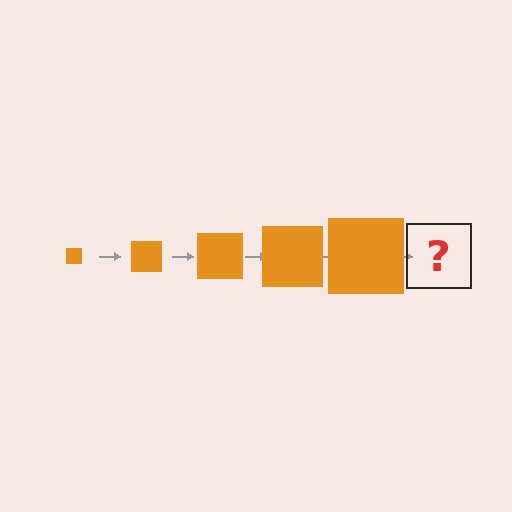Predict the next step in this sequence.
The next step is an orange square, larger than the previous one.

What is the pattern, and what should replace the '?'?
The pattern is that the square gets progressively larger each step. The '?' should be an orange square, larger than the previous one.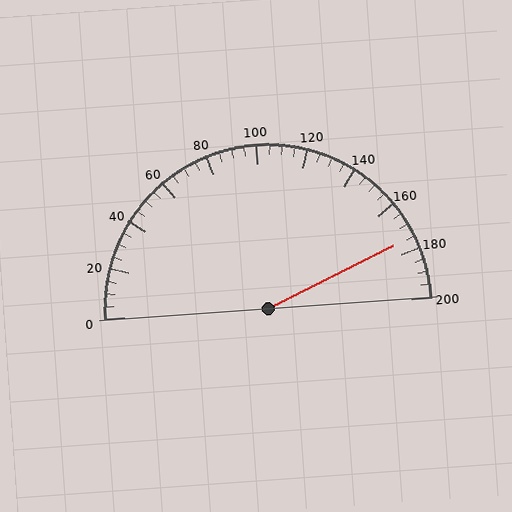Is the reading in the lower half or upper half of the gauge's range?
The reading is in the upper half of the range (0 to 200).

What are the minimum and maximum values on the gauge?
The gauge ranges from 0 to 200.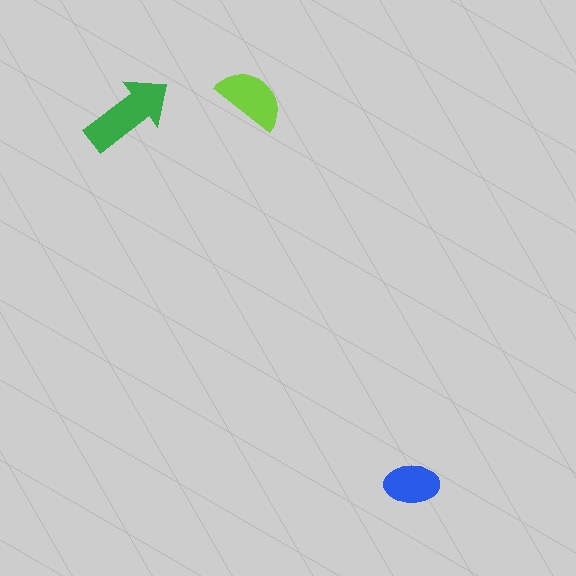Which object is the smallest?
The blue ellipse.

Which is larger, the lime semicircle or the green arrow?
The green arrow.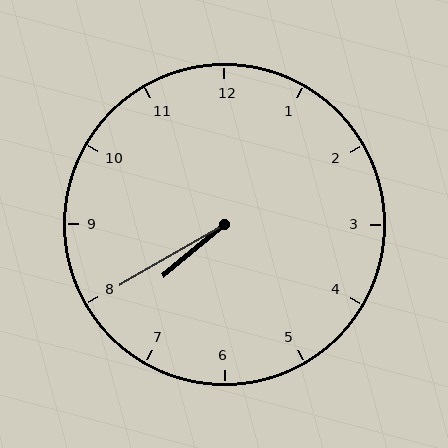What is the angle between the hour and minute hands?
Approximately 10 degrees.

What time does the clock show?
7:40.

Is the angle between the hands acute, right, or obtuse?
It is acute.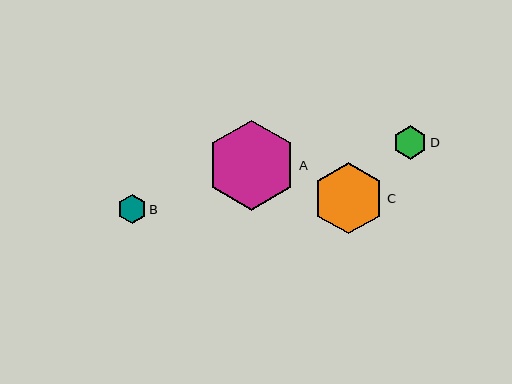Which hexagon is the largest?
Hexagon A is the largest with a size of approximately 90 pixels.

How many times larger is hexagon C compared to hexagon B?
Hexagon C is approximately 2.5 times the size of hexagon B.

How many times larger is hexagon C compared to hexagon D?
Hexagon C is approximately 2.1 times the size of hexagon D.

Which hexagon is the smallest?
Hexagon B is the smallest with a size of approximately 29 pixels.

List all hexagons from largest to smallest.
From largest to smallest: A, C, D, B.